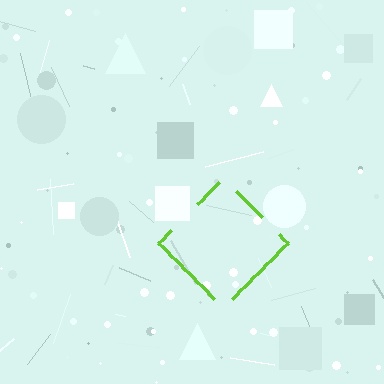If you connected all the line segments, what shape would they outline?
They would outline a diamond.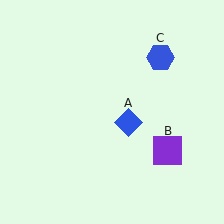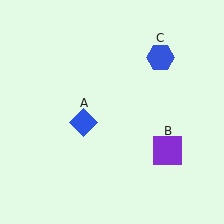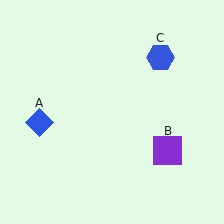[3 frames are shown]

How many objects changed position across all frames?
1 object changed position: blue diamond (object A).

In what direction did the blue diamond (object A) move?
The blue diamond (object A) moved left.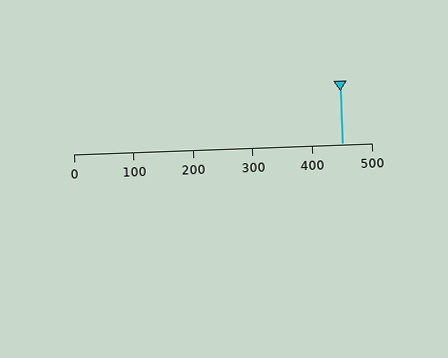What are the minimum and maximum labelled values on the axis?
The axis runs from 0 to 500.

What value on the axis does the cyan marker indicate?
The marker indicates approximately 450.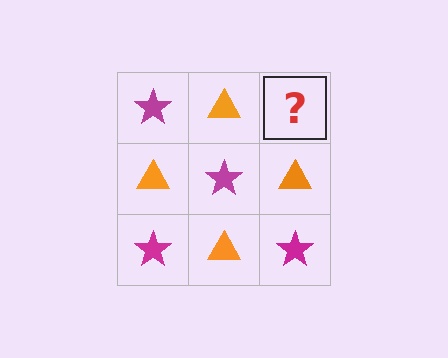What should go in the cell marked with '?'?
The missing cell should contain a magenta star.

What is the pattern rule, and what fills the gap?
The rule is that it alternates magenta star and orange triangle in a checkerboard pattern. The gap should be filled with a magenta star.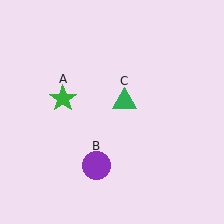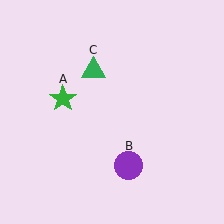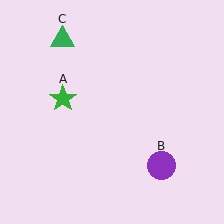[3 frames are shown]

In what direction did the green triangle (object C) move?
The green triangle (object C) moved up and to the left.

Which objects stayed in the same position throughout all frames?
Green star (object A) remained stationary.